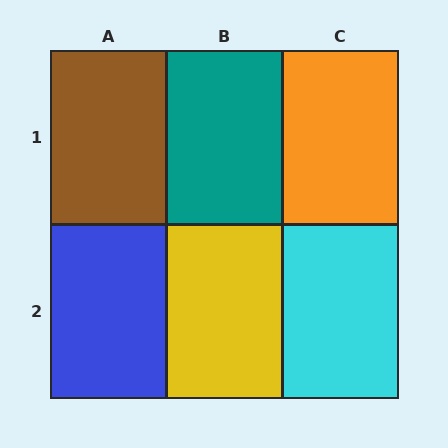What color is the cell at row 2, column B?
Yellow.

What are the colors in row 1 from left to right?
Brown, teal, orange.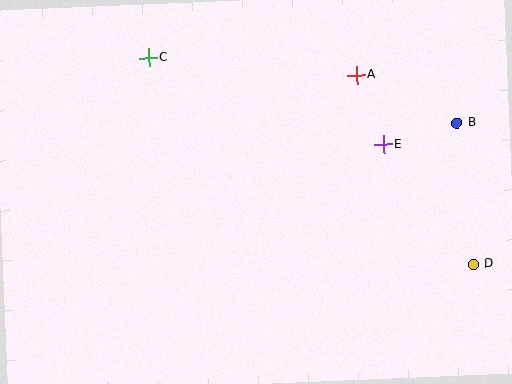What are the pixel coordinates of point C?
Point C is at (148, 57).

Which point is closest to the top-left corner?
Point C is closest to the top-left corner.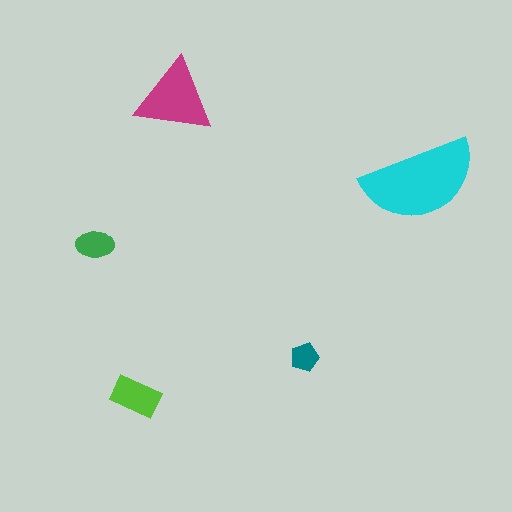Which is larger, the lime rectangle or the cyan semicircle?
The cyan semicircle.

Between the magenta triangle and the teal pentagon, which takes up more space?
The magenta triangle.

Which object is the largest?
The cyan semicircle.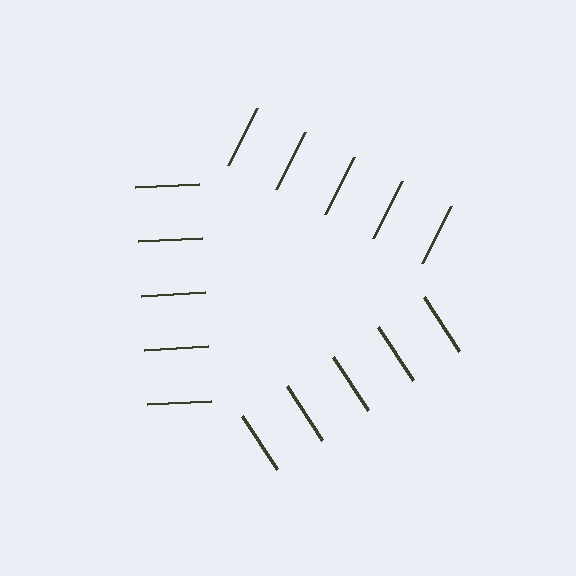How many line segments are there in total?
15 — 5 along each of the 3 edges.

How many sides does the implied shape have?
3 sides — the line-ends trace a triangle.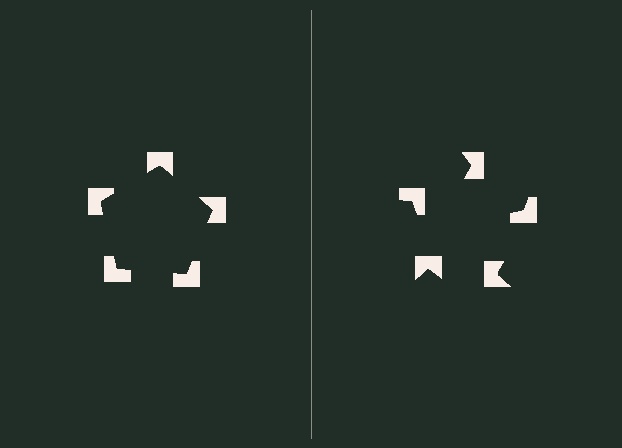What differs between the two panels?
The notched squares are positioned identically on both sides; only the wedge orientations differ. On the left they align to a pentagon; on the right they are misaligned.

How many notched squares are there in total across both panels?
10 — 5 on each side.